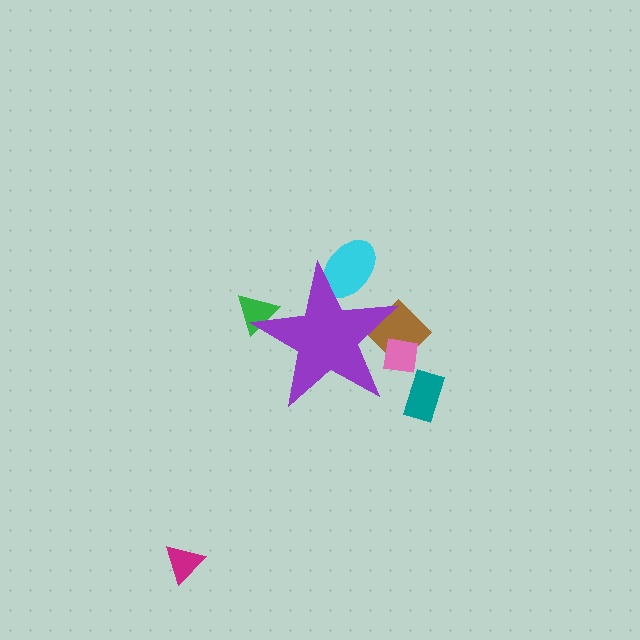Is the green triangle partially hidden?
Yes, the green triangle is partially hidden behind the purple star.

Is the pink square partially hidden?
Yes, the pink square is partially hidden behind the purple star.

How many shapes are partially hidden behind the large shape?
4 shapes are partially hidden.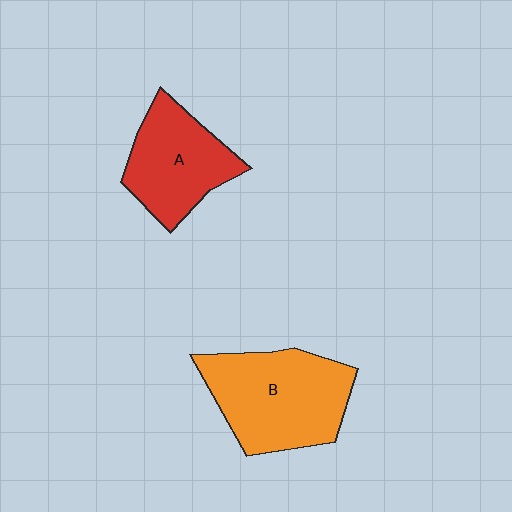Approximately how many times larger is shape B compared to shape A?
Approximately 1.3 times.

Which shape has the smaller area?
Shape A (red).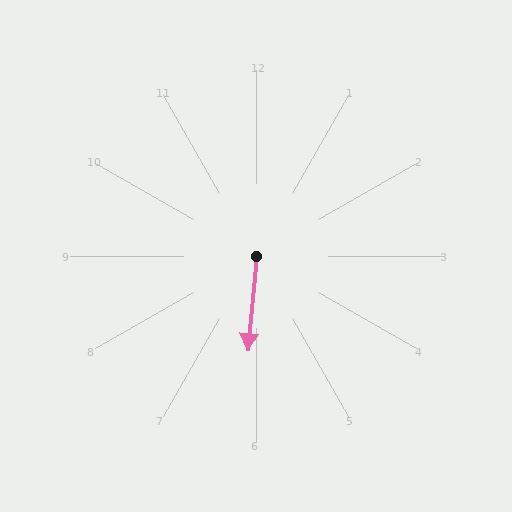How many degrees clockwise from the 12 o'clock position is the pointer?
Approximately 185 degrees.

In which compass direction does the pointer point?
South.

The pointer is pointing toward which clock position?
Roughly 6 o'clock.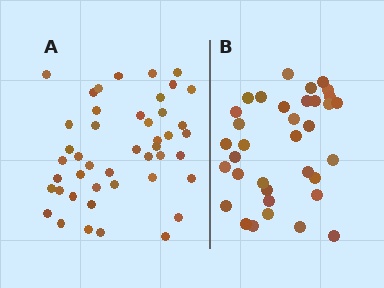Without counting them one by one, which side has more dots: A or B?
Region A (the left region) has more dots.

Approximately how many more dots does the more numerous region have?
Region A has roughly 10 or so more dots than region B.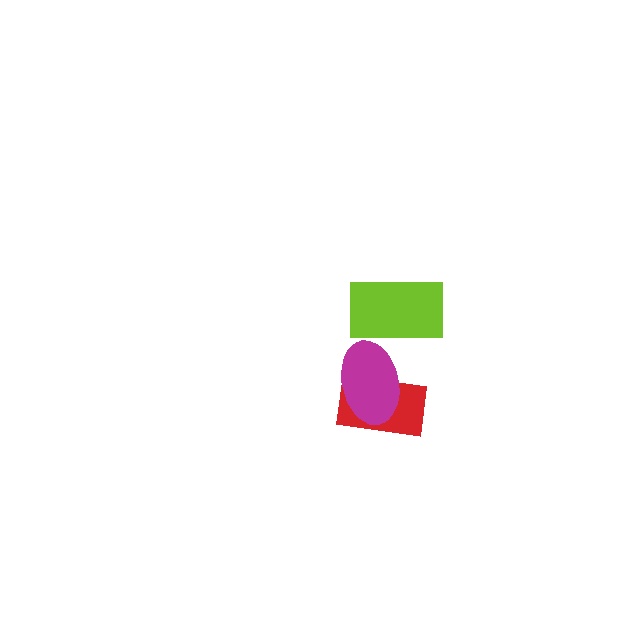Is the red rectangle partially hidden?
Yes, it is partially covered by another shape.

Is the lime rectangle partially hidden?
No, no other shape covers it.